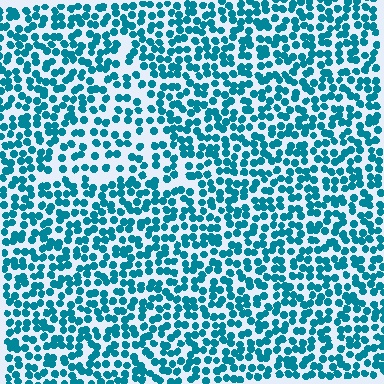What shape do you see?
I see a triangle.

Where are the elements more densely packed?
The elements are more densely packed outside the triangle boundary.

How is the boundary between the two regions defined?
The boundary is defined by a change in element density (approximately 1.6x ratio). All elements are the same color, size, and shape.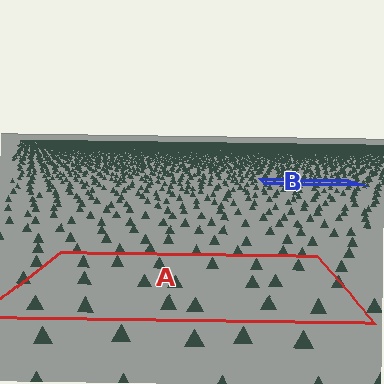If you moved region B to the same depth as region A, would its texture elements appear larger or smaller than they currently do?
They would appear larger. At a closer depth, the same texture elements are projected at a bigger on-screen size.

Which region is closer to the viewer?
Region A is closer. The texture elements there are larger and more spread out.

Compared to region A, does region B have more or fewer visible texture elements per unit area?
Region B has more texture elements per unit area — they are packed more densely because it is farther away.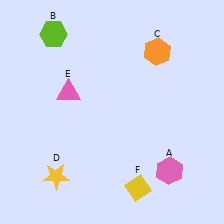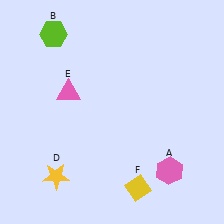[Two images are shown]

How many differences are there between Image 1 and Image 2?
There is 1 difference between the two images.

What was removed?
The orange hexagon (C) was removed in Image 2.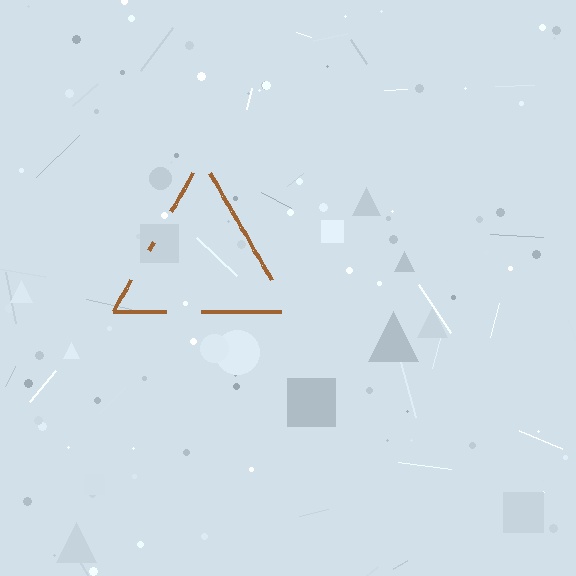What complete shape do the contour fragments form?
The contour fragments form a triangle.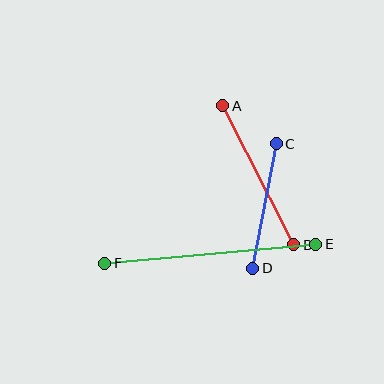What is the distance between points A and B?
The distance is approximately 156 pixels.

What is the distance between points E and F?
The distance is approximately 211 pixels.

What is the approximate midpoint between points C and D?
The midpoint is at approximately (265, 206) pixels.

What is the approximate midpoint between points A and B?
The midpoint is at approximately (258, 175) pixels.